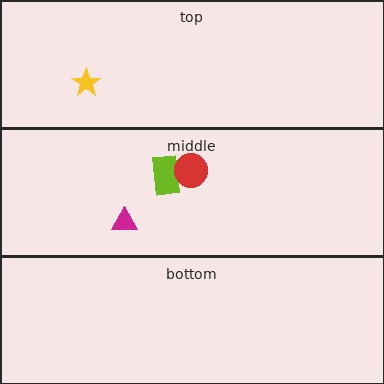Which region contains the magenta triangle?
The middle region.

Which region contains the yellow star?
The top region.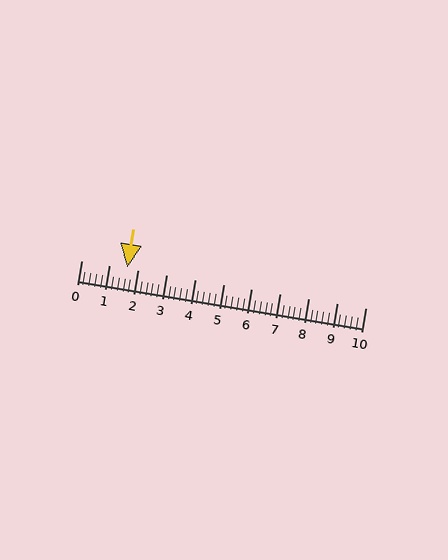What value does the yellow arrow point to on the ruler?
The yellow arrow points to approximately 1.6.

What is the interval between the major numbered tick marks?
The major tick marks are spaced 1 units apart.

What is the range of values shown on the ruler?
The ruler shows values from 0 to 10.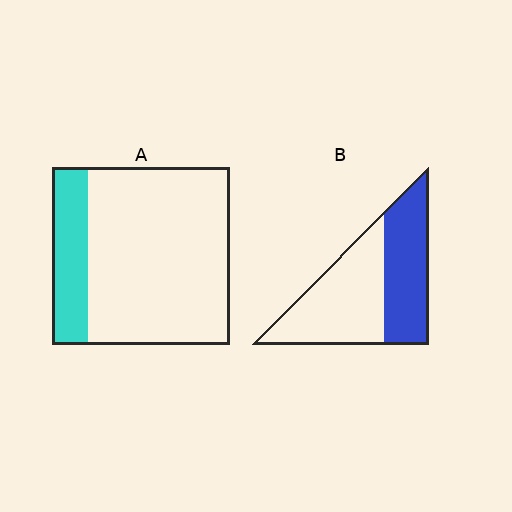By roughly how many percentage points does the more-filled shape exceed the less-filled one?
By roughly 25 percentage points (B over A).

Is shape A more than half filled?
No.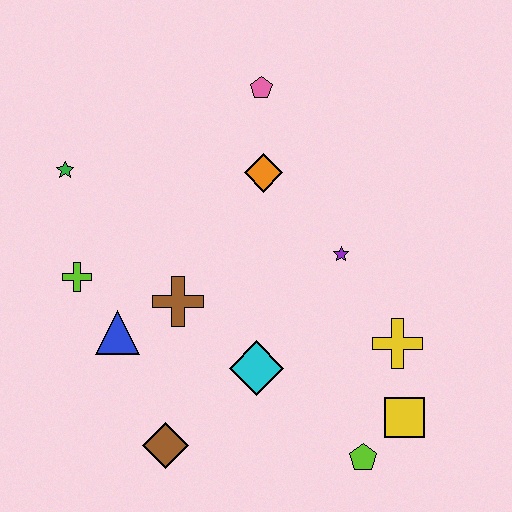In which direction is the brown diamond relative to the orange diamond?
The brown diamond is below the orange diamond.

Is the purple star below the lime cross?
No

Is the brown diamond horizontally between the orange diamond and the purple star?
No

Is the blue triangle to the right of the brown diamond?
No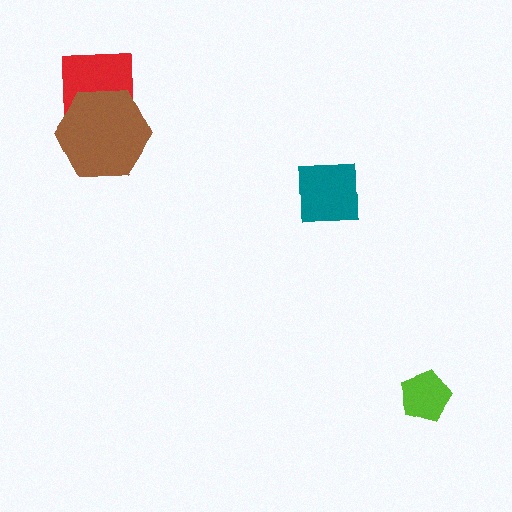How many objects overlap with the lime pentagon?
0 objects overlap with the lime pentagon.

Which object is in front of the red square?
The brown hexagon is in front of the red square.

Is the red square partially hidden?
Yes, it is partially covered by another shape.